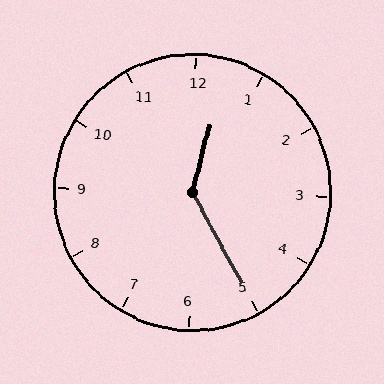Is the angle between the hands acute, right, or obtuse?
It is obtuse.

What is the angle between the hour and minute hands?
Approximately 138 degrees.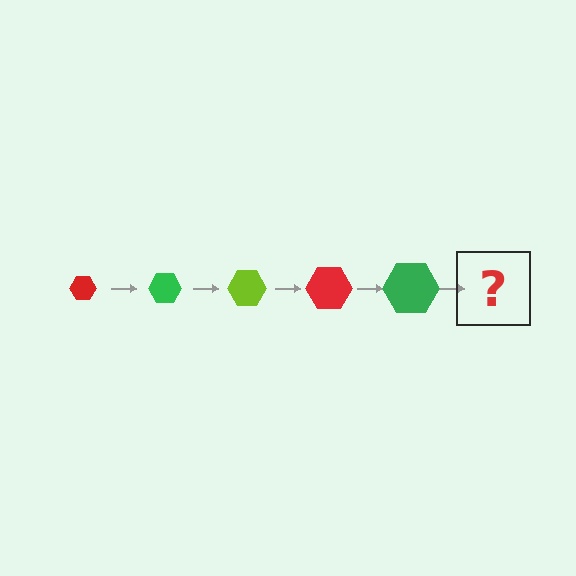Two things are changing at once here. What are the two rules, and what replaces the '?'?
The two rules are that the hexagon grows larger each step and the color cycles through red, green, and lime. The '?' should be a lime hexagon, larger than the previous one.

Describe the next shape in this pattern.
It should be a lime hexagon, larger than the previous one.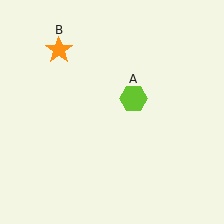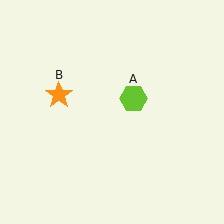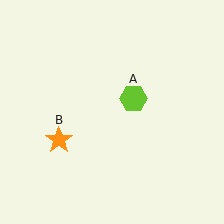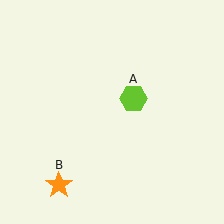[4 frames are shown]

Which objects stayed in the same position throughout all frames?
Lime hexagon (object A) remained stationary.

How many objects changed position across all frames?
1 object changed position: orange star (object B).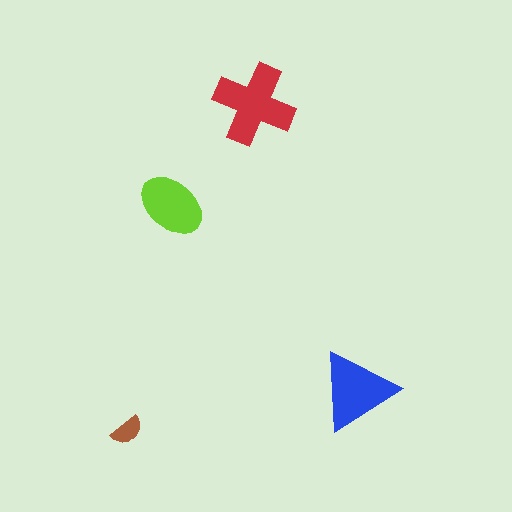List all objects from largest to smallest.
The red cross, the blue triangle, the lime ellipse, the brown semicircle.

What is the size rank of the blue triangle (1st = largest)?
2nd.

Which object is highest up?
The red cross is topmost.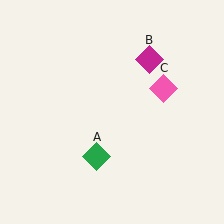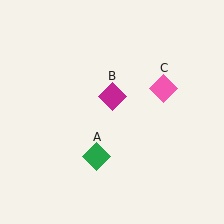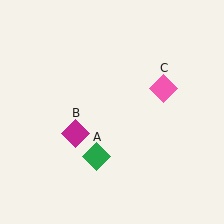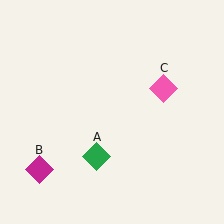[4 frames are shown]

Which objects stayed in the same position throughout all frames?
Green diamond (object A) and pink diamond (object C) remained stationary.